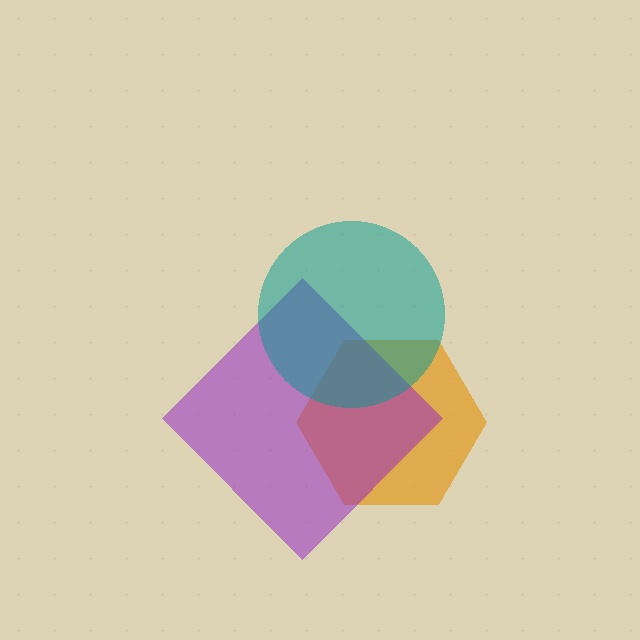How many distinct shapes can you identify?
There are 3 distinct shapes: an orange hexagon, a purple diamond, a teal circle.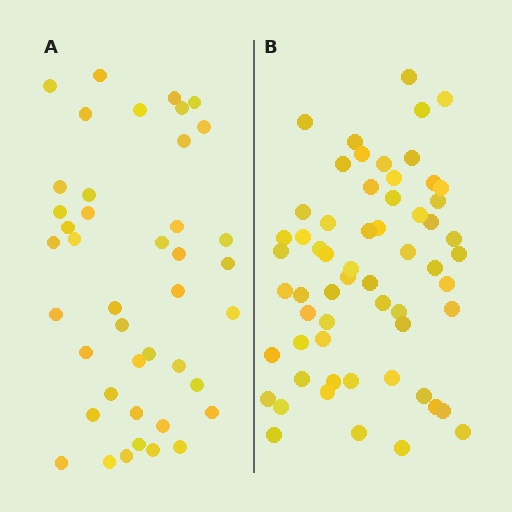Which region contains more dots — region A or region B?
Region B (the right region) has more dots.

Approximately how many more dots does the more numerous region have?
Region B has approximately 20 more dots than region A.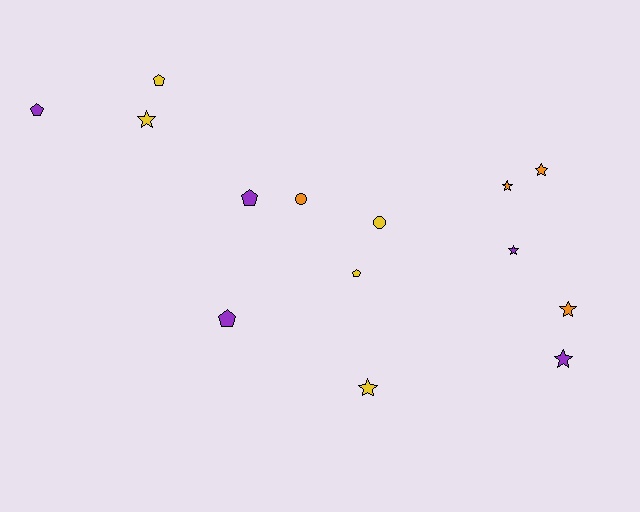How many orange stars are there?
There are 3 orange stars.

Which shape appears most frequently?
Star, with 7 objects.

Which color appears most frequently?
Yellow, with 5 objects.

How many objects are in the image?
There are 14 objects.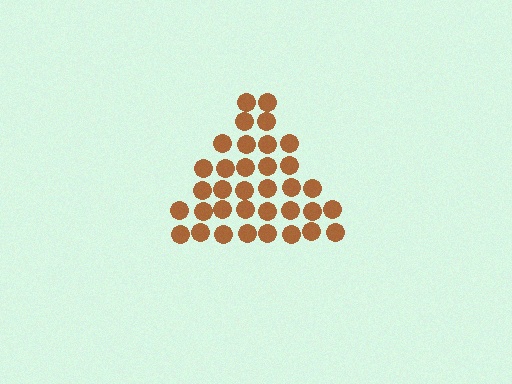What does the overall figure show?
The overall figure shows a triangle.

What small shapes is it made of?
It is made of small circles.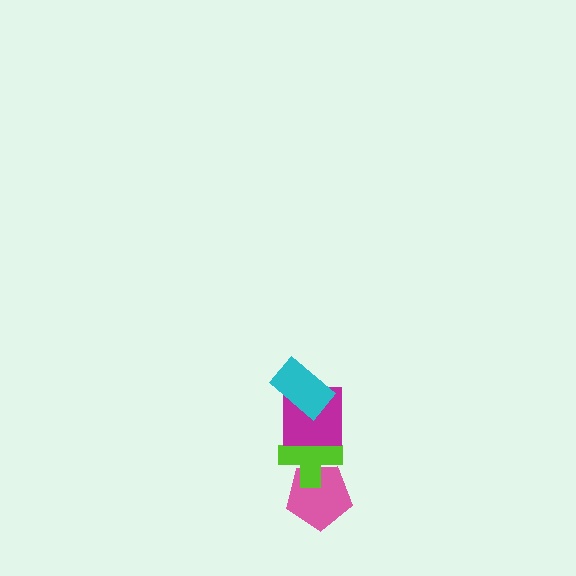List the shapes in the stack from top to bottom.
From top to bottom: the cyan rectangle, the magenta square, the lime cross, the pink pentagon.